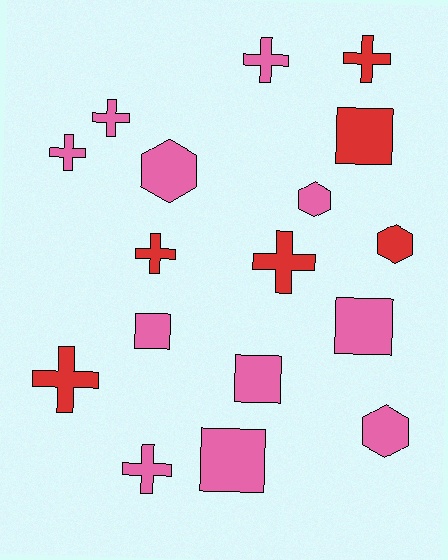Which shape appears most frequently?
Cross, with 8 objects.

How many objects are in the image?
There are 17 objects.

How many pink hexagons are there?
There are 3 pink hexagons.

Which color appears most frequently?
Pink, with 11 objects.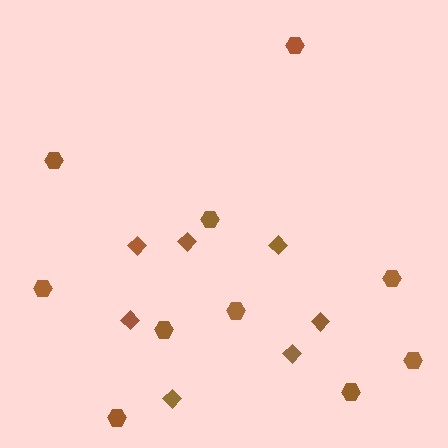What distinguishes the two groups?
There are 2 groups: one group of diamonds (7) and one group of hexagons (10).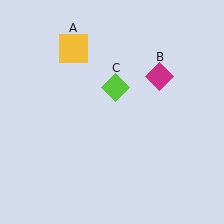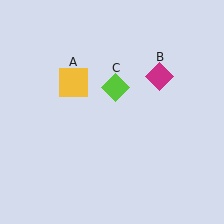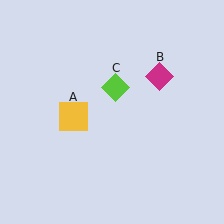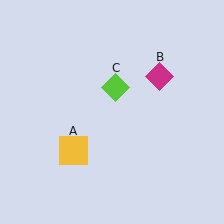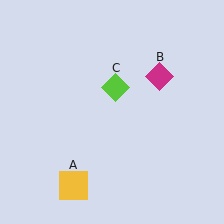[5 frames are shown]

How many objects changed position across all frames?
1 object changed position: yellow square (object A).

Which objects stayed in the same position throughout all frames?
Magenta diamond (object B) and lime diamond (object C) remained stationary.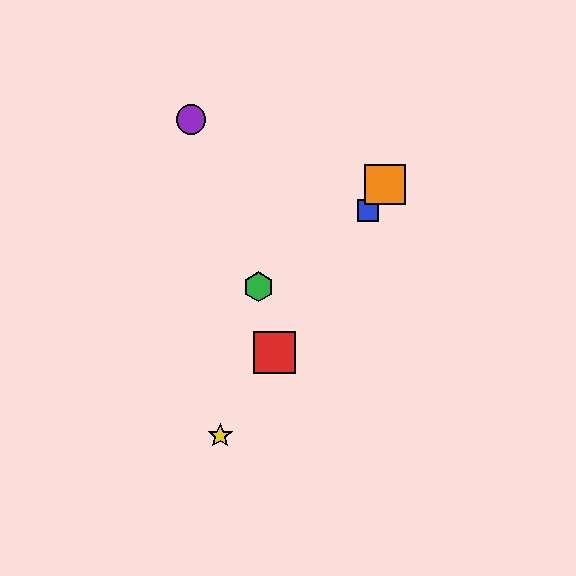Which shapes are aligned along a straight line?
The red square, the blue square, the yellow star, the orange square are aligned along a straight line.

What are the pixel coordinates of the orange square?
The orange square is at (385, 185).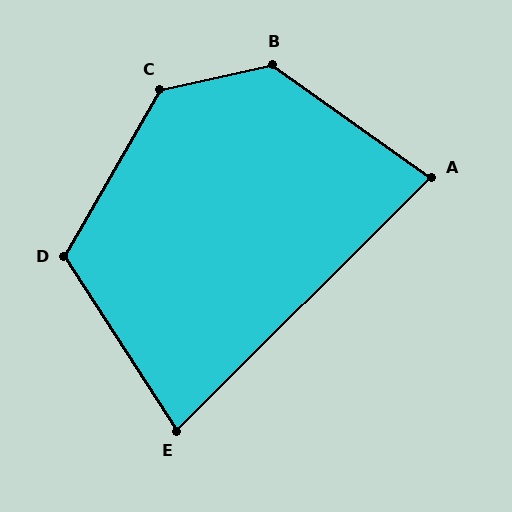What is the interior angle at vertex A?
Approximately 80 degrees (acute).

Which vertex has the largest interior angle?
C, at approximately 132 degrees.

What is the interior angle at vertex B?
Approximately 132 degrees (obtuse).